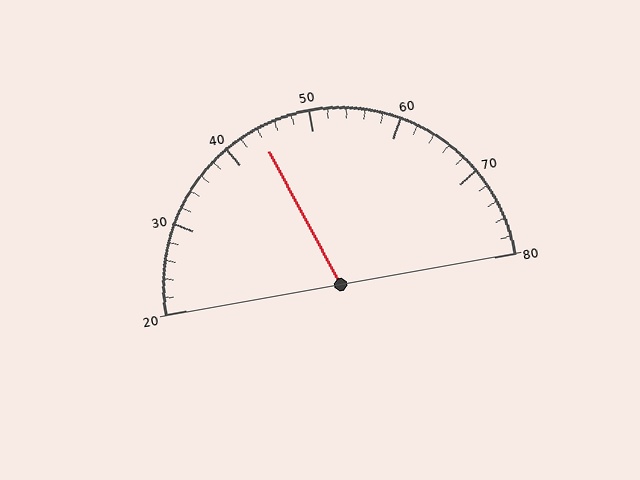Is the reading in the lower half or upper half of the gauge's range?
The reading is in the lower half of the range (20 to 80).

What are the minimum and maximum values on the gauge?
The gauge ranges from 20 to 80.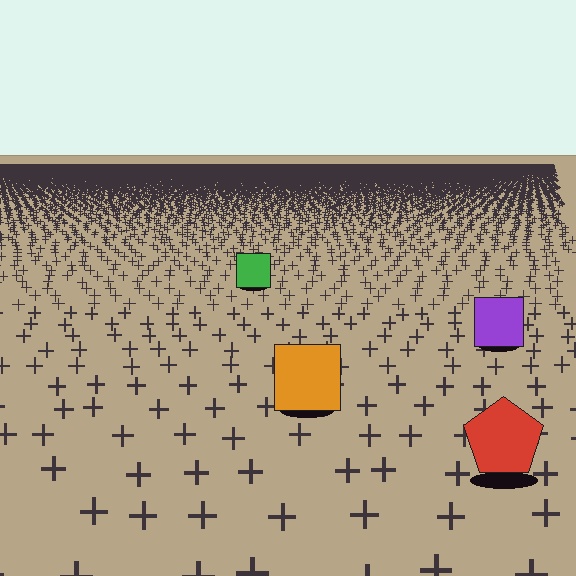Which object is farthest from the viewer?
The green square is farthest from the viewer. It appears smaller and the ground texture around it is denser.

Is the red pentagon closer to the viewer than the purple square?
Yes. The red pentagon is closer — you can tell from the texture gradient: the ground texture is coarser near it.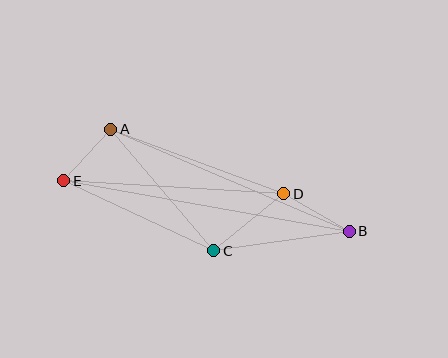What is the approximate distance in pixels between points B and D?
The distance between B and D is approximately 76 pixels.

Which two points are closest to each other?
Points A and E are closest to each other.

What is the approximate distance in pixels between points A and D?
The distance between A and D is approximately 184 pixels.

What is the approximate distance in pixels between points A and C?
The distance between A and C is approximately 159 pixels.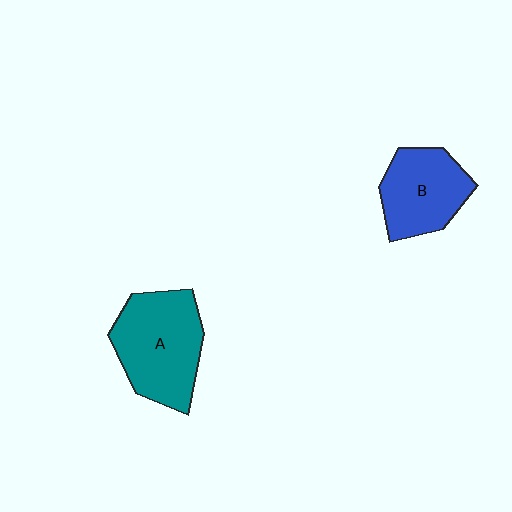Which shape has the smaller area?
Shape B (blue).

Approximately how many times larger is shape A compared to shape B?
Approximately 1.3 times.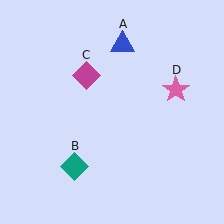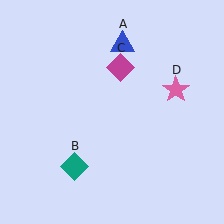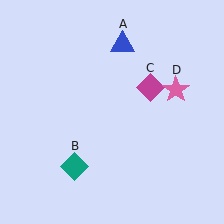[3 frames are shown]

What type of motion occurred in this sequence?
The magenta diamond (object C) rotated clockwise around the center of the scene.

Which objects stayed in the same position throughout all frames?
Blue triangle (object A) and teal diamond (object B) and pink star (object D) remained stationary.